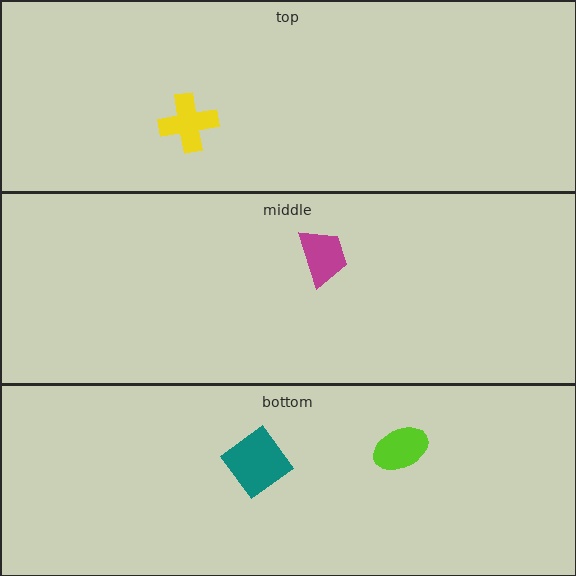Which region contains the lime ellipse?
The bottom region.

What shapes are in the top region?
The yellow cross.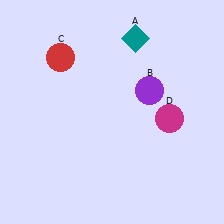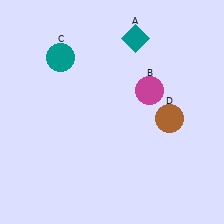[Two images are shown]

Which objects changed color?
B changed from purple to magenta. C changed from red to teal. D changed from magenta to brown.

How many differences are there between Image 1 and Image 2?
There are 3 differences between the two images.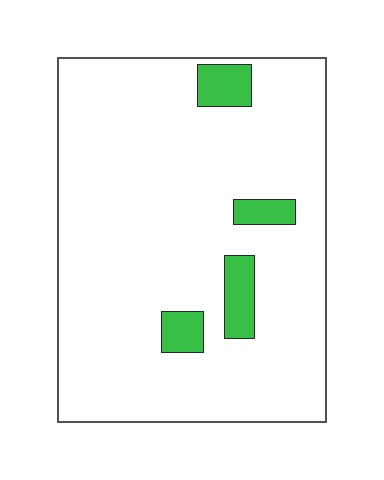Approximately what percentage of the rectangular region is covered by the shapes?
Approximately 10%.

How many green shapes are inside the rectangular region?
4.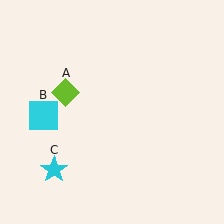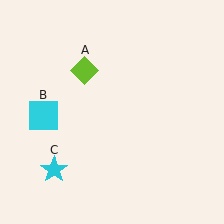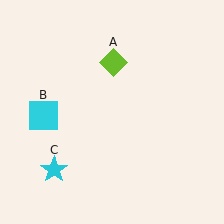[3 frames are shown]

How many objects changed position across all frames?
1 object changed position: lime diamond (object A).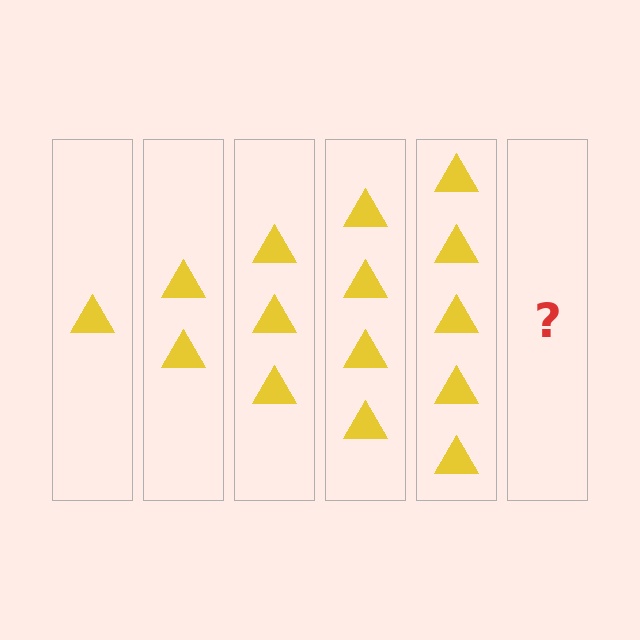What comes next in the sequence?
The next element should be 6 triangles.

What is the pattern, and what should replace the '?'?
The pattern is that each step adds one more triangle. The '?' should be 6 triangles.